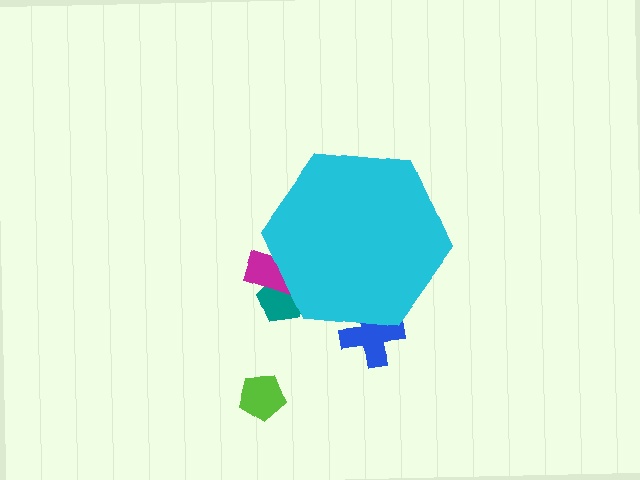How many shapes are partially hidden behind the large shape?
3 shapes are partially hidden.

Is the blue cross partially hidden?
Yes, the blue cross is partially hidden behind the cyan hexagon.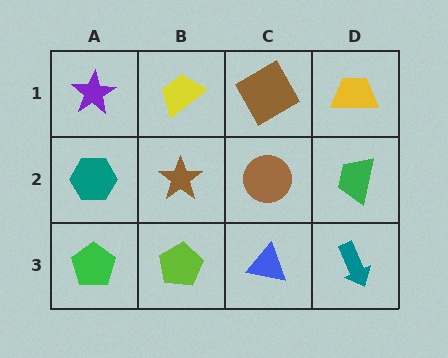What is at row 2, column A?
A teal hexagon.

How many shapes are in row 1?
4 shapes.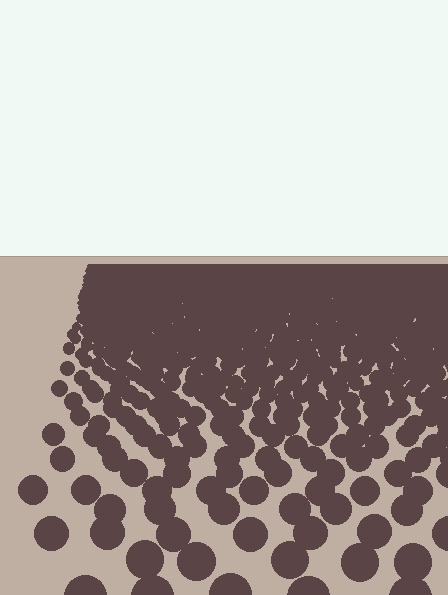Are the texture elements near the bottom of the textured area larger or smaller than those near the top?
Larger. Near the bottom, elements are closer to the viewer and appear at a bigger on-screen size.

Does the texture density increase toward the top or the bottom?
Density increases toward the top.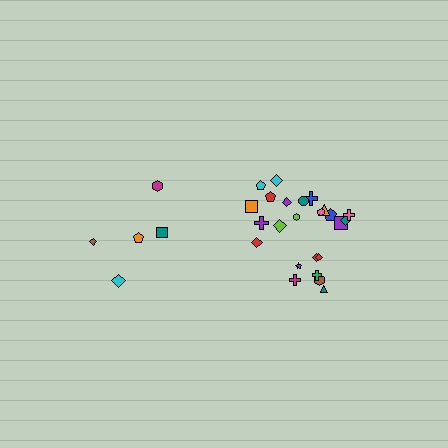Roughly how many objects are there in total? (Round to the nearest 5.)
Roughly 30 objects in total.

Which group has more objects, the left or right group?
The right group.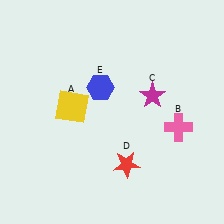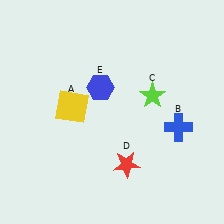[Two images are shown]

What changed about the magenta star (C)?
In Image 1, C is magenta. In Image 2, it changed to lime.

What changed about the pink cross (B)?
In Image 1, B is pink. In Image 2, it changed to blue.